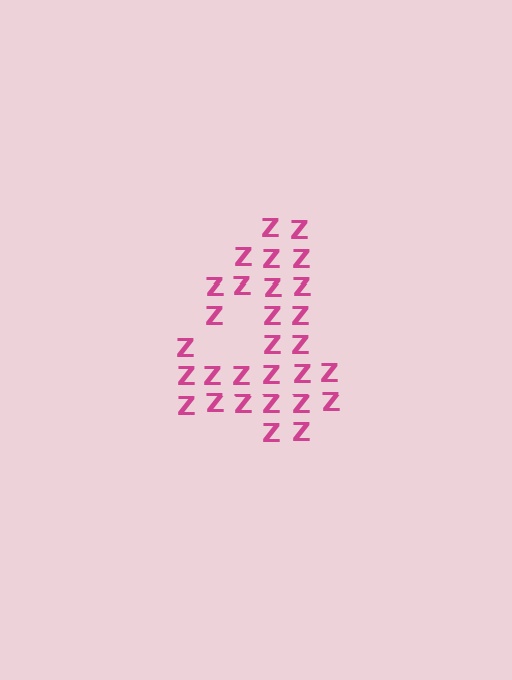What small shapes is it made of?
It is made of small letter Z's.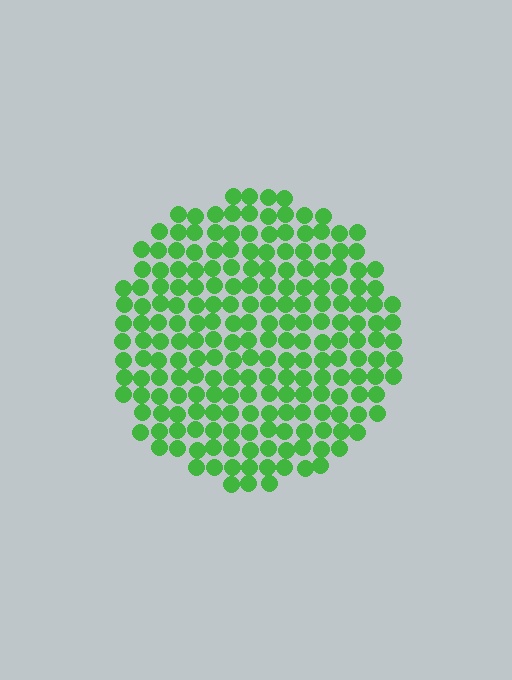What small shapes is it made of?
It is made of small circles.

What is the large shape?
The large shape is a circle.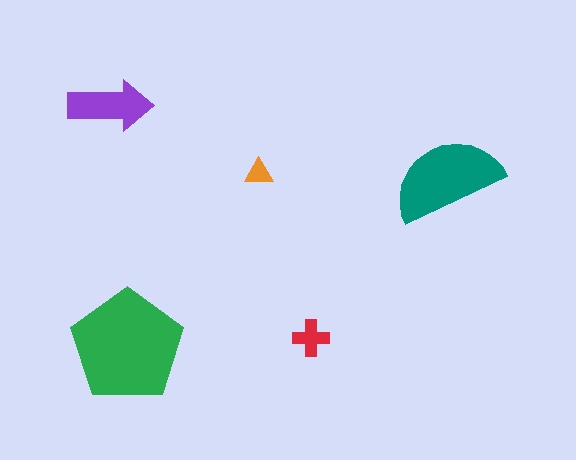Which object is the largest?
The green pentagon.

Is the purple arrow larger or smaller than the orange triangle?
Larger.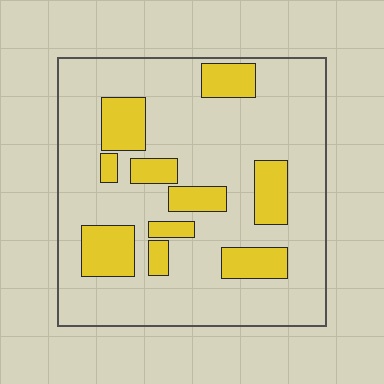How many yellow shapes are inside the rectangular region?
10.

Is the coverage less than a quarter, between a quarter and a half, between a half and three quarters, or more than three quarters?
Less than a quarter.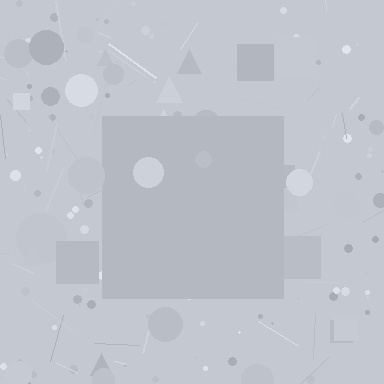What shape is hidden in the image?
A square is hidden in the image.